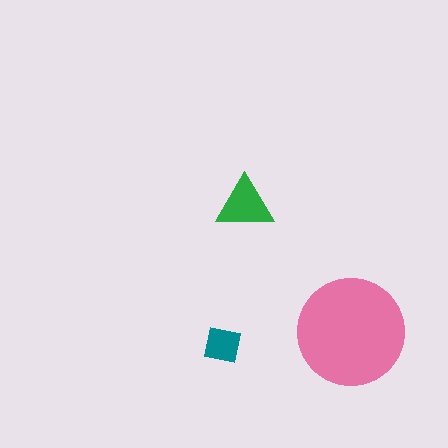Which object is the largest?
The pink circle.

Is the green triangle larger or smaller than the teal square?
Larger.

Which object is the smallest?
The teal square.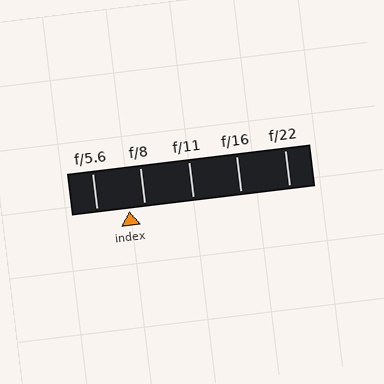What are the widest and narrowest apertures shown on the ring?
The widest aperture shown is f/5.6 and the narrowest is f/22.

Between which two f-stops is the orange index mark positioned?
The index mark is between f/5.6 and f/8.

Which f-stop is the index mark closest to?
The index mark is closest to f/8.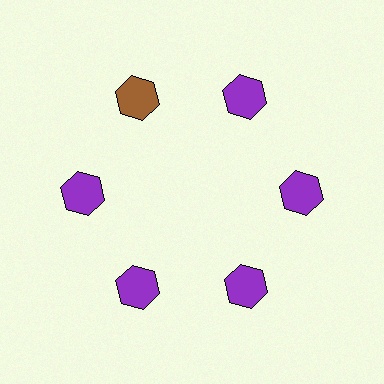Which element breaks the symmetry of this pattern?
The brown hexagon at roughly the 11 o'clock position breaks the symmetry. All other shapes are purple hexagons.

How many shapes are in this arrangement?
There are 6 shapes arranged in a ring pattern.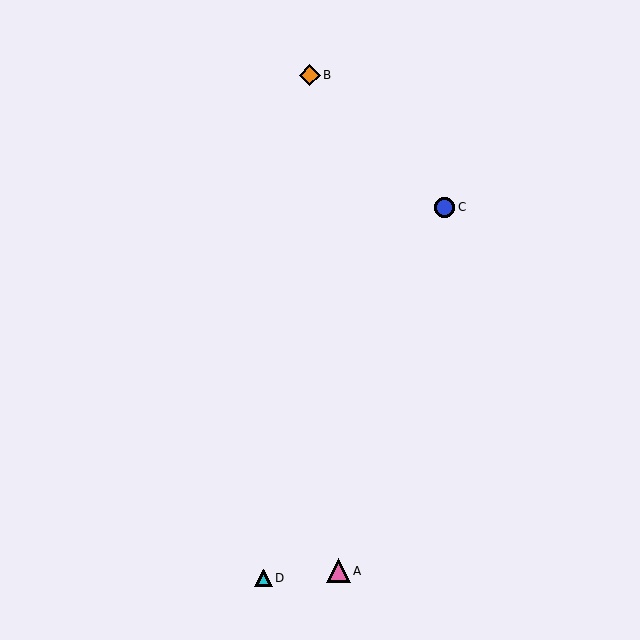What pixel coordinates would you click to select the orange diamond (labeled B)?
Click at (310, 75) to select the orange diamond B.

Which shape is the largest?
The pink triangle (labeled A) is the largest.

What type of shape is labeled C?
Shape C is a blue circle.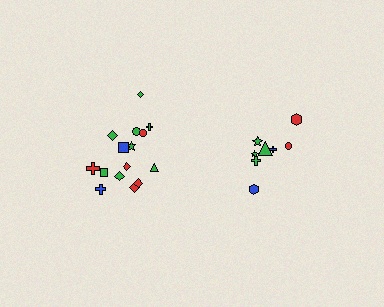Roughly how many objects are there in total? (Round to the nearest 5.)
Roughly 25 objects in total.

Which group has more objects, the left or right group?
The left group.